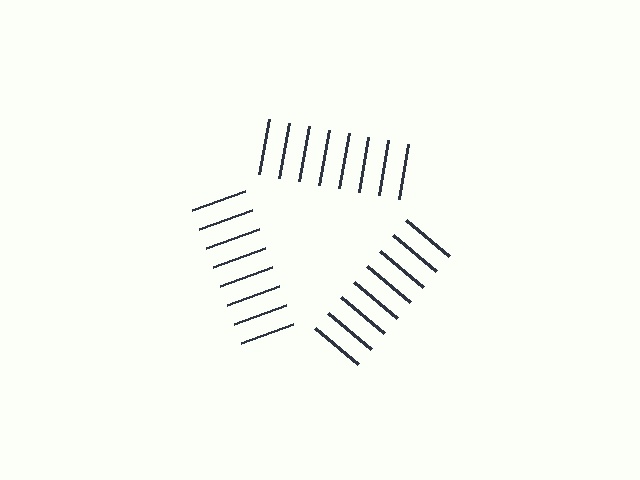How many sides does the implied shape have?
3 sides — the line-ends trace a triangle.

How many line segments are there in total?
24 — 8 along each of the 3 edges.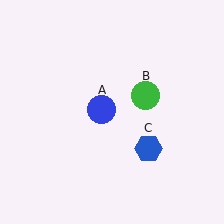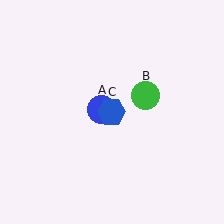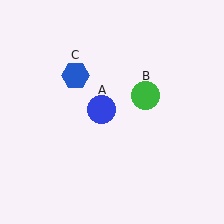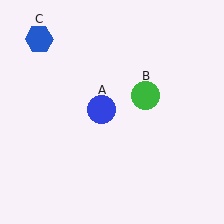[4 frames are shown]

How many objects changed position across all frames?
1 object changed position: blue hexagon (object C).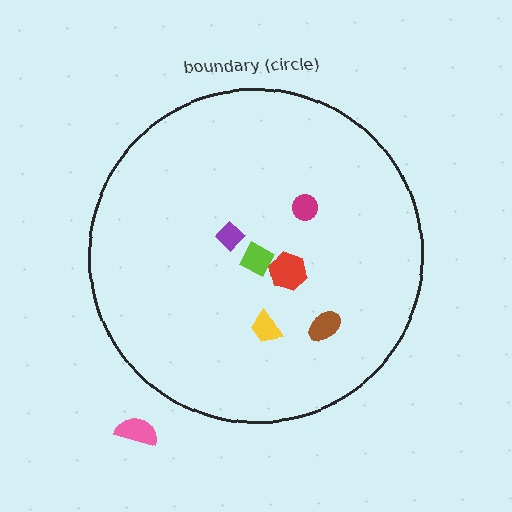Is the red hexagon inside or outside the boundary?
Inside.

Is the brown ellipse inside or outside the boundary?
Inside.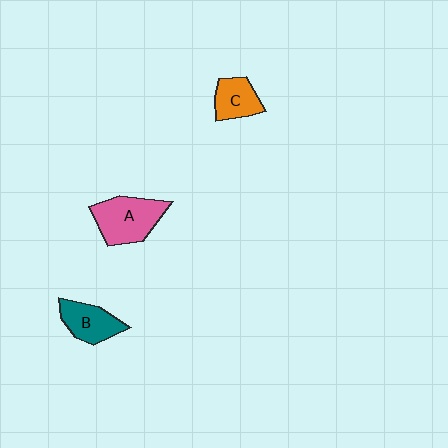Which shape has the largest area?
Shape A (pink).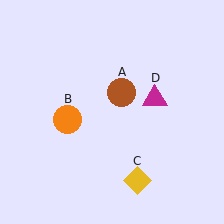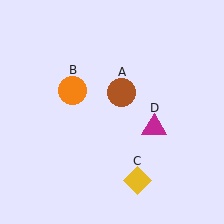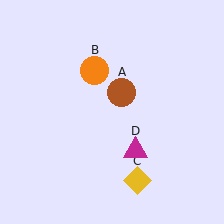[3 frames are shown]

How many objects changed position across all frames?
2 objects changed position: orange circle (object B), magenta triangle (object D).